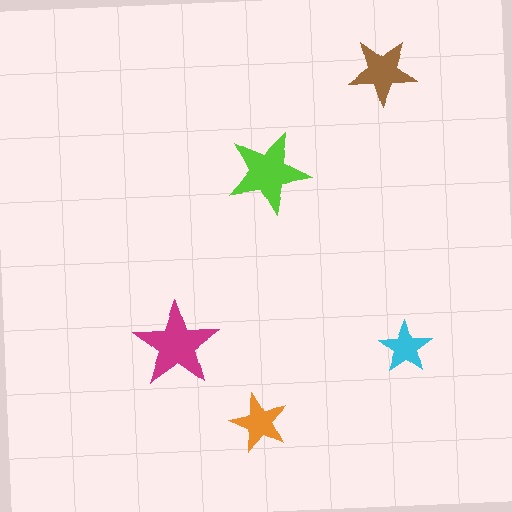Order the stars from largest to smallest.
the magenta one, the lime one, the brown one, the orange one, the cyan one.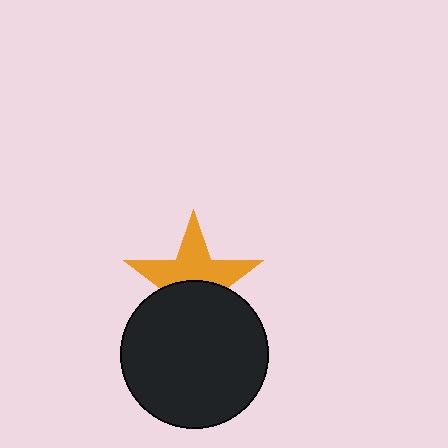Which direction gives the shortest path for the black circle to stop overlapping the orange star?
Moving down gives the shortest separation.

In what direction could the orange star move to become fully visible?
The orange star could move up. That would shift it out from behind the black circle entirely.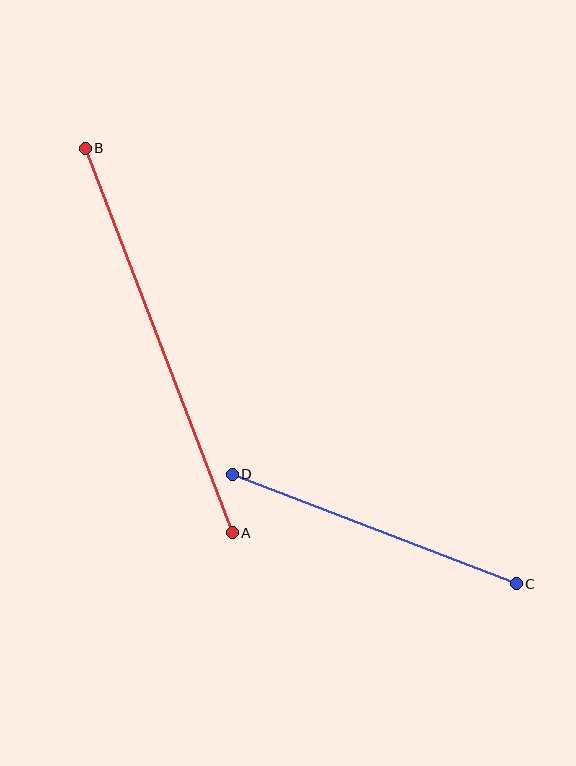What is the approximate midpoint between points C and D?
The midpoint is at approximately (374, 529) pixels.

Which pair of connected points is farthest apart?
Points A and B are farthest apart.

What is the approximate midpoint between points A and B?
The midpoint is at approximately (159, 340) pixels.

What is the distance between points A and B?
The distance is approximately 411 pixels.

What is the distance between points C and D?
The distance is approximately 304 pixels.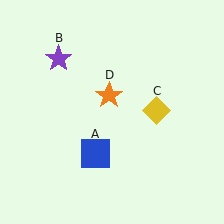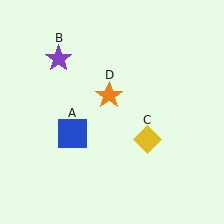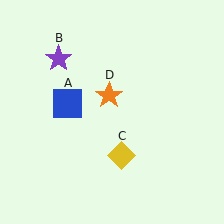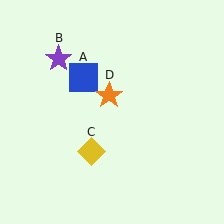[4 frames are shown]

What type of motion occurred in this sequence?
The blue square (object A), yellow diamond (object C) rotated clockwise around the center of the scene.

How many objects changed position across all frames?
2 objects changed position: blue square (object A), yellow diamond (object C).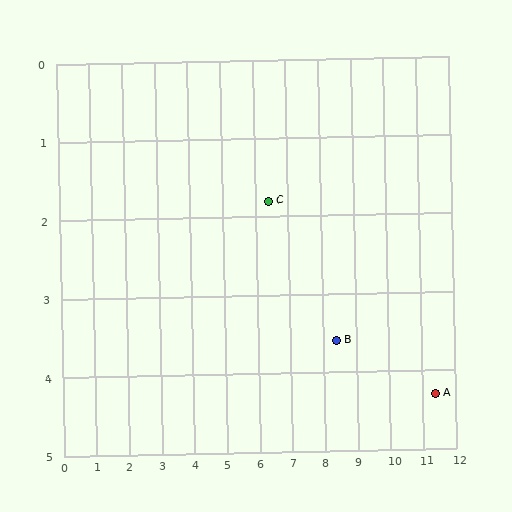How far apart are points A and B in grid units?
Points A and B are about 3.1 grid units apart.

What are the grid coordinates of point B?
Point B is at approximately (8.4, 3.6).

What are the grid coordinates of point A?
Point A is at approximately (11.4, 4.3).